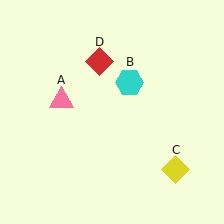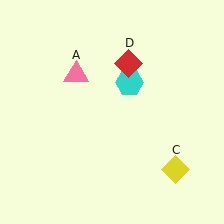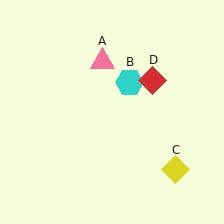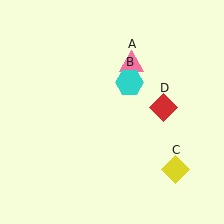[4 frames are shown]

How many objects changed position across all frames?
2 objects changed position: pink triangle (object A), red diamond (object D).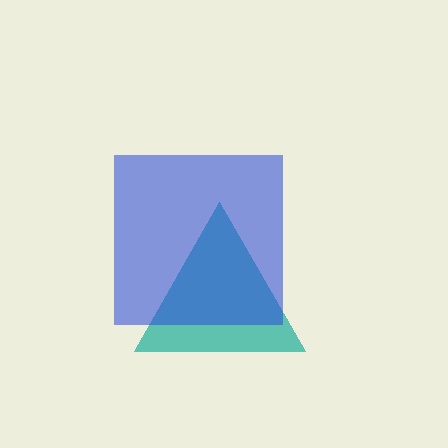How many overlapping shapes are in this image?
There are 2 overlapping shapes in the image.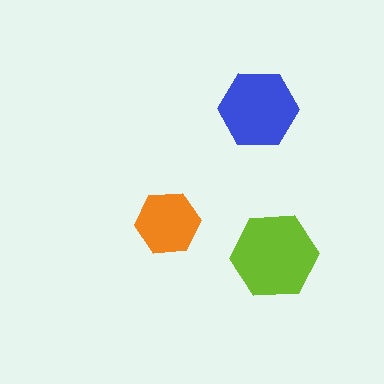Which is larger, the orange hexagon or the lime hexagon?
The lime one.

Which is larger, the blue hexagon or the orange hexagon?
The blue one.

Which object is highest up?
The blue hexagon is topmost.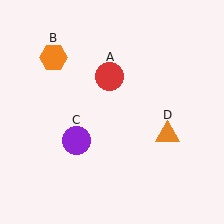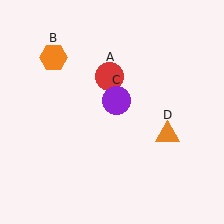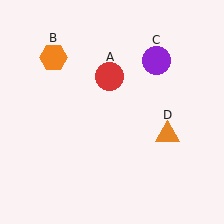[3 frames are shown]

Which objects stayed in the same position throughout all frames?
Red circle (object A) and orange hexagon (object B) and orange triangle (object D) remained stationary.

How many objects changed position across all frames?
1 object changed position: purple circle (object C).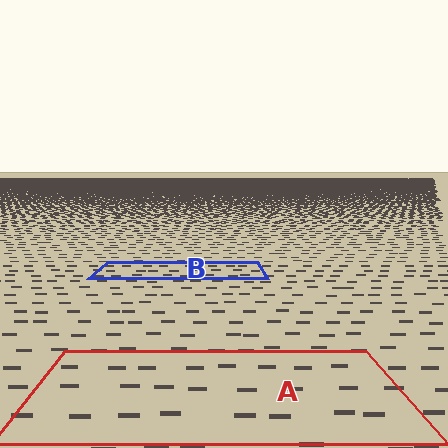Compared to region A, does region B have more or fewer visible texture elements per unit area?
Region B has more texture elements per unit area — they are packed more densely because it is farther away.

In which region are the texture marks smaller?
The texture marks are smaller in region B, because it is farther away.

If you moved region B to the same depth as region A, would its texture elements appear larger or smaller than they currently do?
They would appear larger. At a closer depth, the same texture elements are projected at a bigger on-screen size.